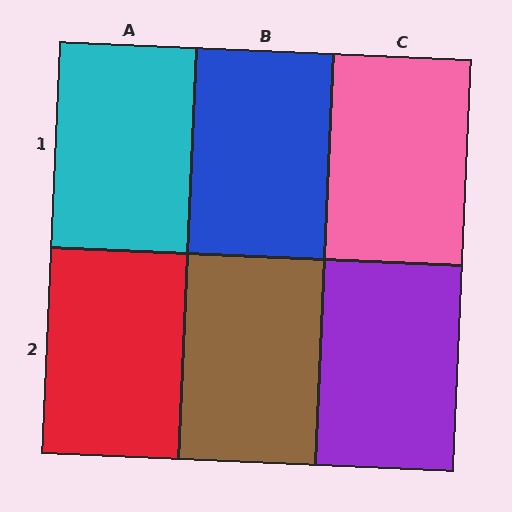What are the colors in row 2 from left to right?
Red, brown, purple.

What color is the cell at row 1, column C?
Pink.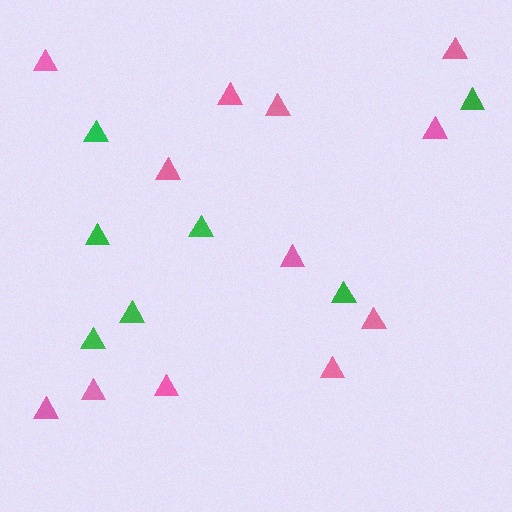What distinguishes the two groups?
There are 2 groups: one group of pink triangles (12) and one group of green triangles (7).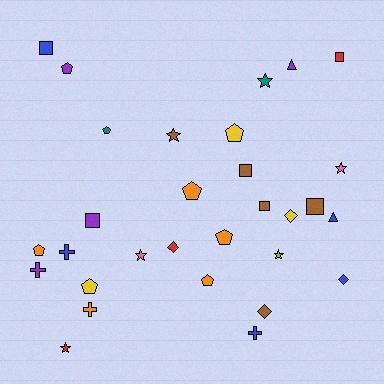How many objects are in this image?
There are 30 objects.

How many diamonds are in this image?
There are 4 diamonds.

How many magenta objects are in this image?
There are no magenta objects.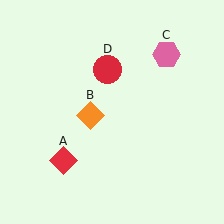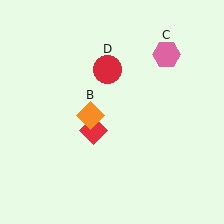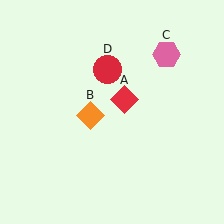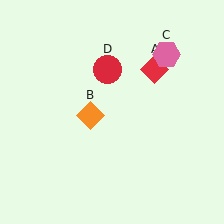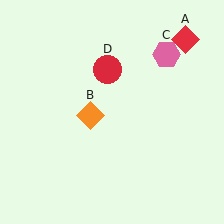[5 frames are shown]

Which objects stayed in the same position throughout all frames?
Orange diamond (object B) and pink hexagon (object C) and red circle (object D) remained stationary.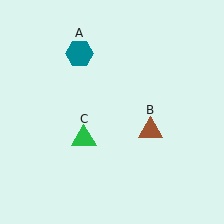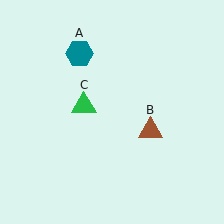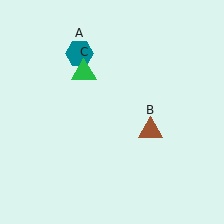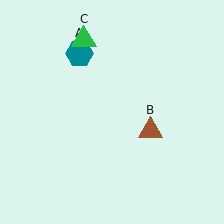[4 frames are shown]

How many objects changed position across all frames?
1 object changed position: green triangle (object C).